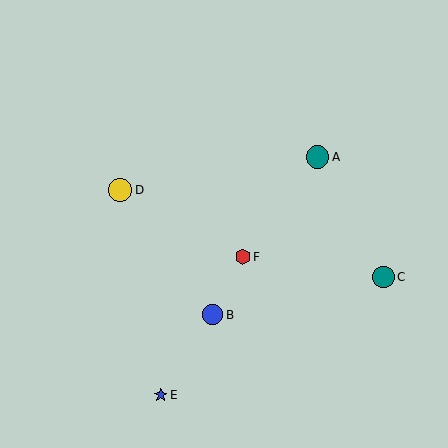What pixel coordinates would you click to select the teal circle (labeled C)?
Click at (383, 277) to select the teal circle C.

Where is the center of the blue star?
The center of the blue star is at (161, 395).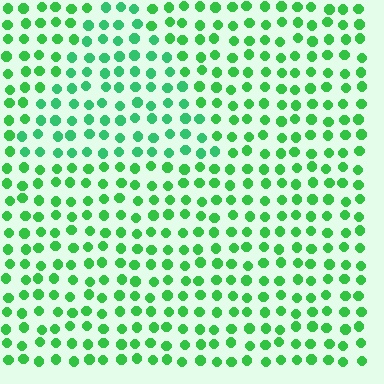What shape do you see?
I see a triangle.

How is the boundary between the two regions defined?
The boundary is defined purely by a slight shift in hue (about 18 degrees). Spacing, size, and orientation are identical on both sides.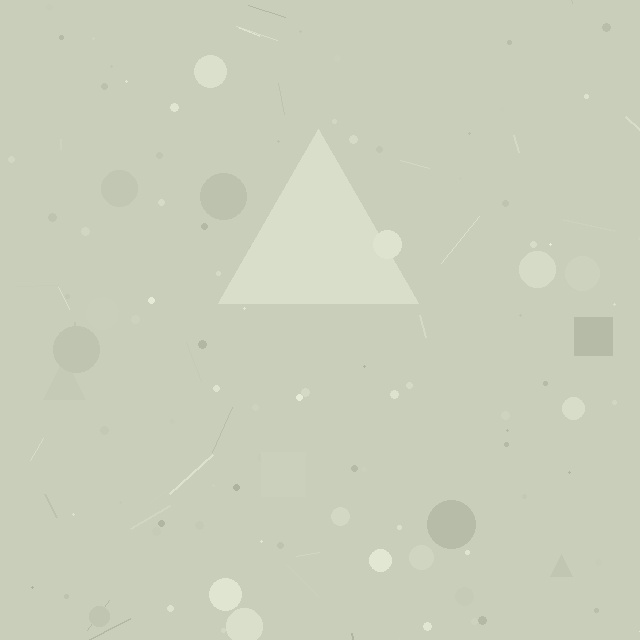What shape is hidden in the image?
A triangle is hidden in the image.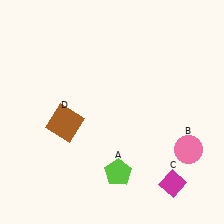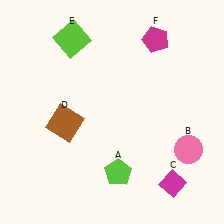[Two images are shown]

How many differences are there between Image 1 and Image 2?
There are 2 differences between the two images.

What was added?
A lime square (E), a magenta pentagon (F) were added in Image 2.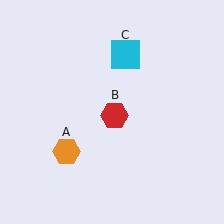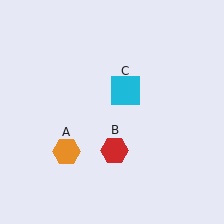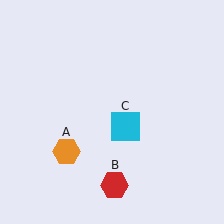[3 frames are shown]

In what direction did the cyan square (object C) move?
The cyan square (object C) moved down.